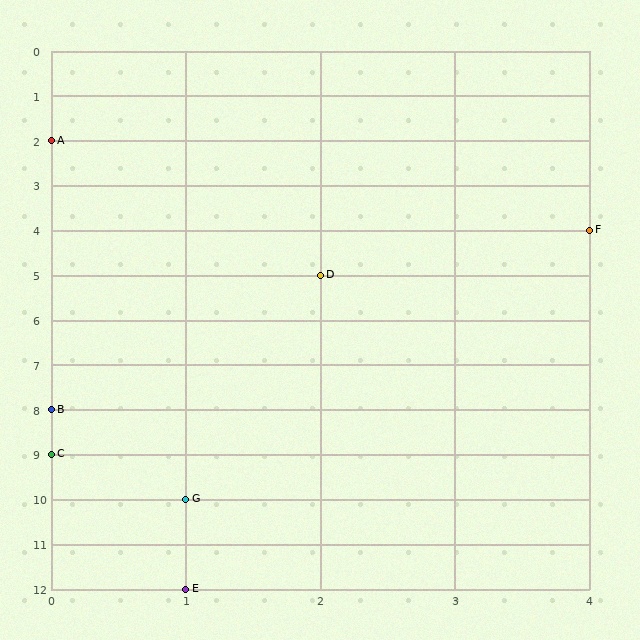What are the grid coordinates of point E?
Point E is at grid coordinates (1, 12).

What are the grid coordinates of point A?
Point A is at grid coordinates (0, 2).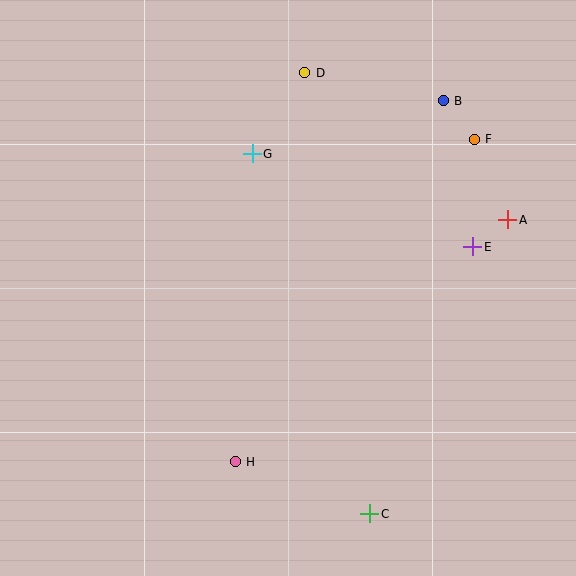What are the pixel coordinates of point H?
Point H is at (235, 462).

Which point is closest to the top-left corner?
Point G is closest to the top-left corner.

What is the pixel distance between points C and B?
The distance between C and B is 419 pixels.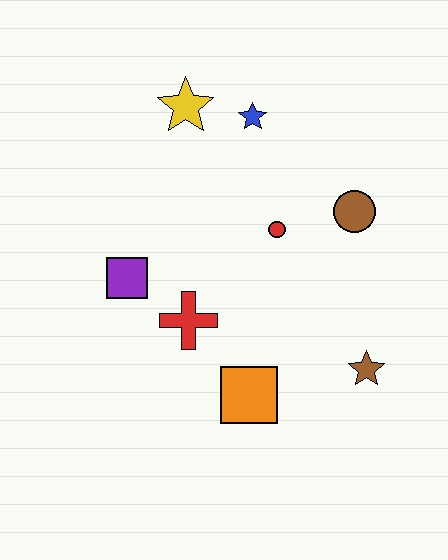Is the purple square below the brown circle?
Yes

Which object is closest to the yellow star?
The blue star is closest to the yellow star.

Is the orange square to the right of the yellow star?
Yes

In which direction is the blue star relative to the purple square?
The blue star is above the purple square.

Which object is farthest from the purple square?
The brown star is farthest from the purple square.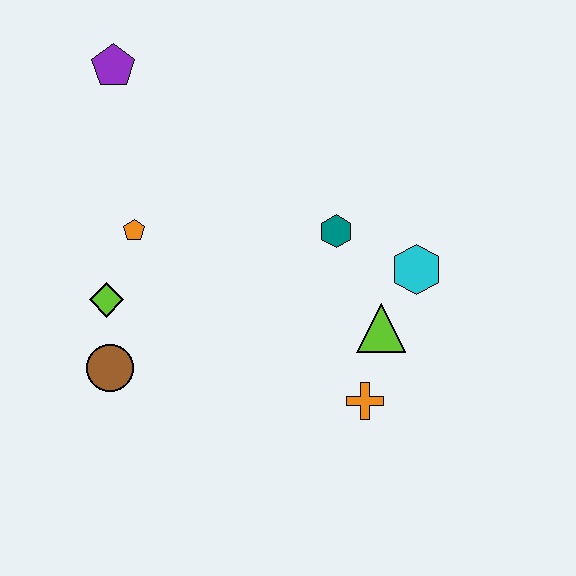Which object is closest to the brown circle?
The lime diamond is closest to the brown circle.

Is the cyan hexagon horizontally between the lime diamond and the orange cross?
No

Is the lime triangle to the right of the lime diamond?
Yes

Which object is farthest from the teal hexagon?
The purple pentagon is farthest from the teal hexagon.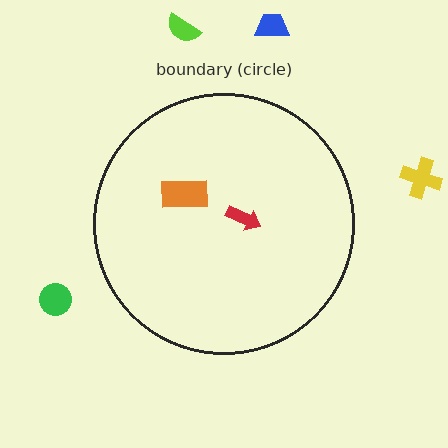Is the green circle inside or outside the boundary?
Outside.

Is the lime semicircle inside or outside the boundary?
Outside.